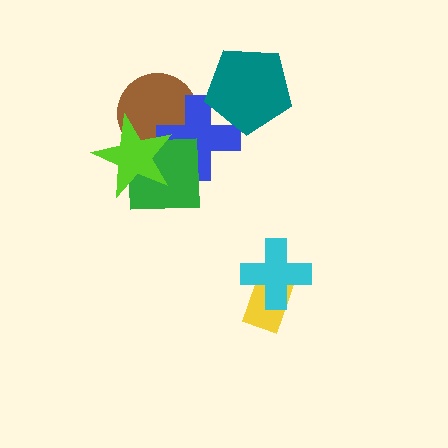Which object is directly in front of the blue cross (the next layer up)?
The green square is directly in front of the blue cross.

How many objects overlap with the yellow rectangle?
1 object overlaps with the yellow rectangle.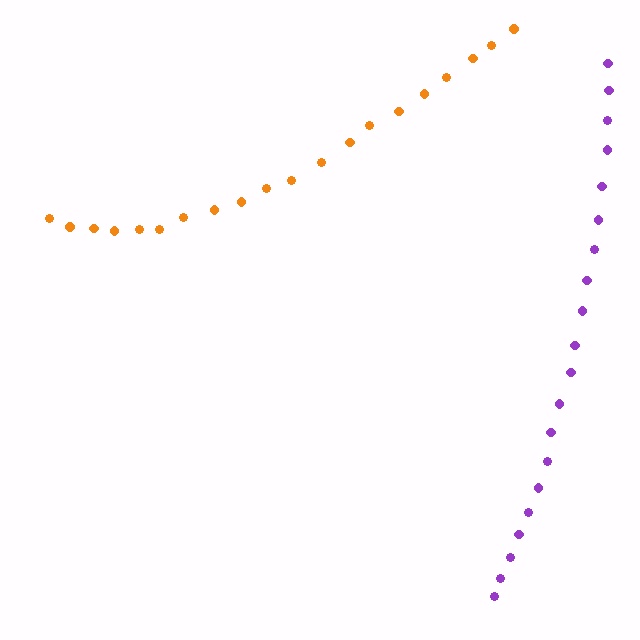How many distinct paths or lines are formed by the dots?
There are 2 distinct paths.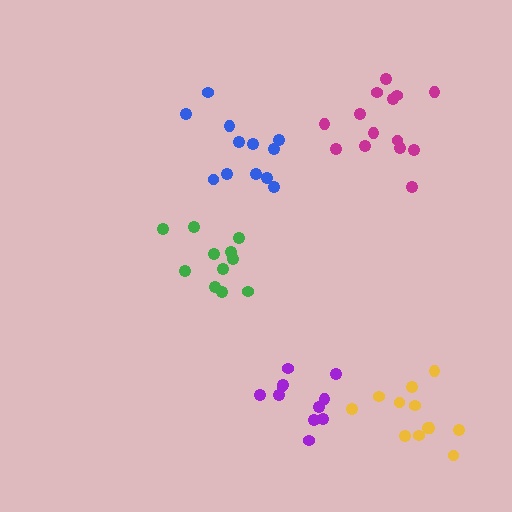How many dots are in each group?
Group 1: 11 dots, Group 2: 12 dots, Group 3: 12 dots, Group 4: 11 dots, Group 5: 14 dots (60 total).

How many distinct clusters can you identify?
There are 5 distinct clusters.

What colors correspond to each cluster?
The clusters are colored: green, yellow, blue, purple, magenta.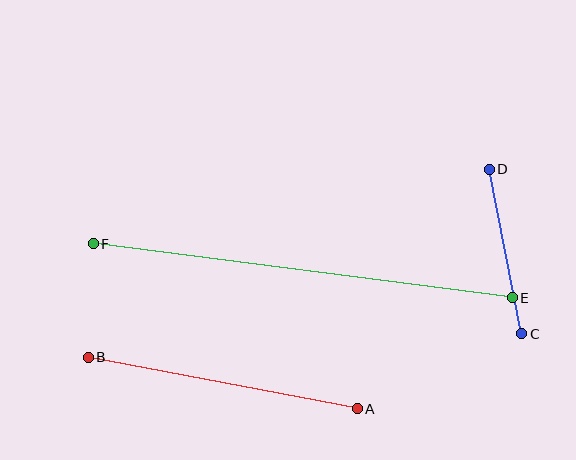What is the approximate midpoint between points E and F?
The midpoint is at approximately (303, 271) pixels.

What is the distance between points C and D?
The distance is approximately 167 pixels.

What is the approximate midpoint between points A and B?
The midpoint is at approximately (223, 383) pixels.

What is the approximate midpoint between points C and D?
The midpoint is at approximately (506, 252) pixels.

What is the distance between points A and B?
The distance is approximately 274 pixels.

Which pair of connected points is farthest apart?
Points E and F are farthest apart.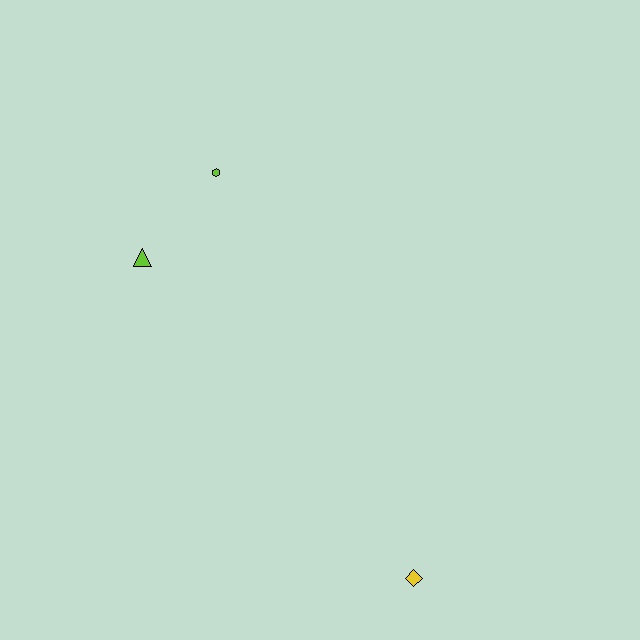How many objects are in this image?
There are 3 objects.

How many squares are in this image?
There are no squares.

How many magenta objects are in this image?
There are no magenta objects.